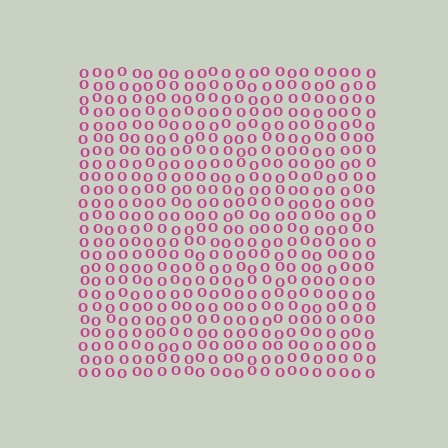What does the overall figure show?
The overall figure shows a square.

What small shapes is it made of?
It is made of small letter O's.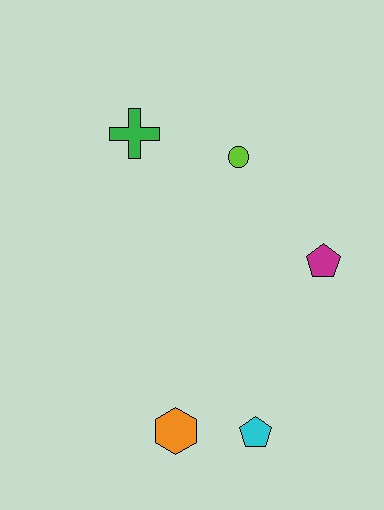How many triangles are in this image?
There are no triangles.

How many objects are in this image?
There are 5 objects.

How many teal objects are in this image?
There are no teal objects.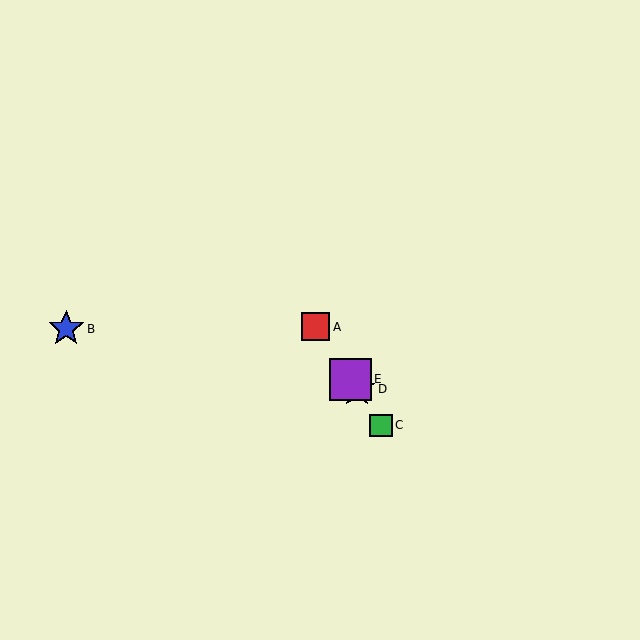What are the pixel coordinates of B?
Object B is at (66, 329).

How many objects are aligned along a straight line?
4 objects (A, C, D, E) are aligned along a straight line.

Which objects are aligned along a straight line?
Objects A, C, D, E are aligned along a straight line.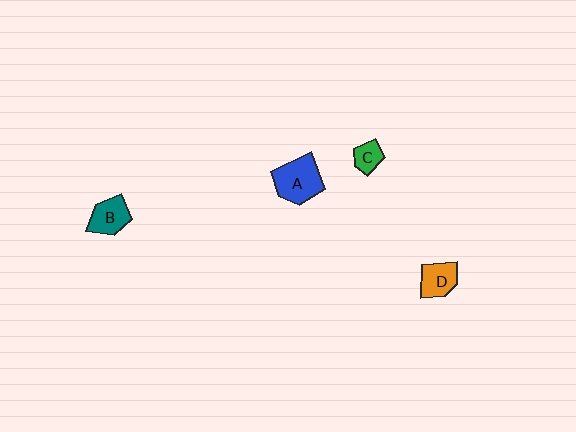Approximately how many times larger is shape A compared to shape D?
Approximately 1.5 times.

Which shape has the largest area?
Shape A (blue).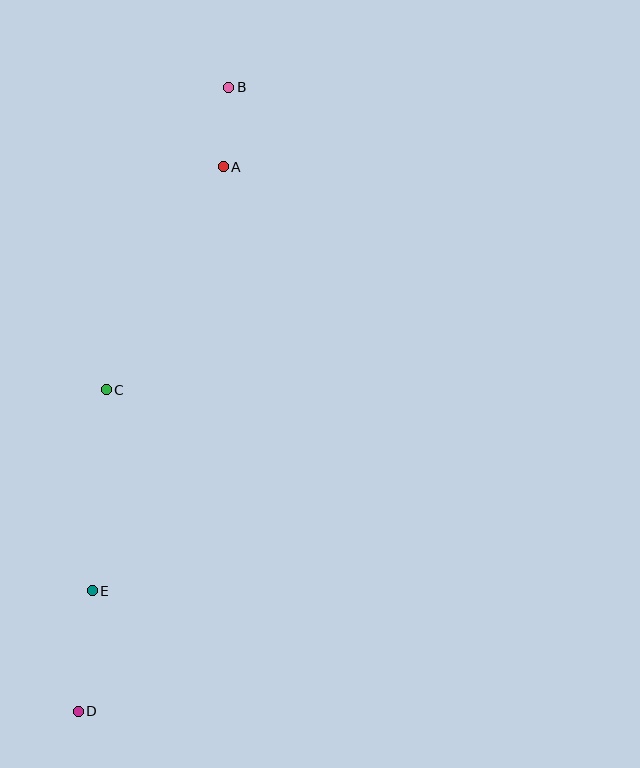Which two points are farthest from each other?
Points B and D are farthest from each other.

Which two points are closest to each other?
Points A and B are closest to each other.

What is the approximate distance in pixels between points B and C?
The distance between B and C is approximately 326 pixels.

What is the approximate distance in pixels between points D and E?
The distance between D and E is approximately 121 pixels.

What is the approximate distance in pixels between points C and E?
The distance between C and E is approximately 202 pixels.